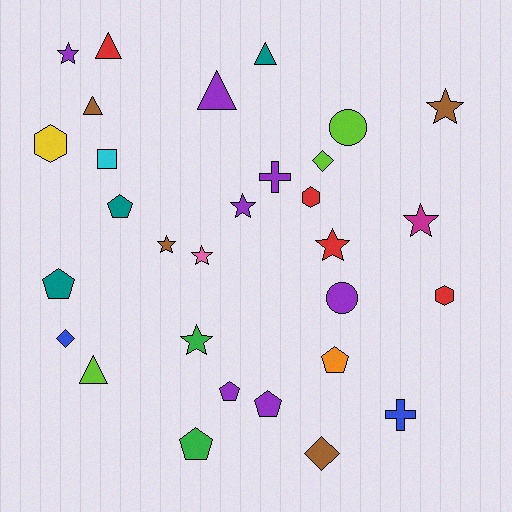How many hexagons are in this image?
There are 3 hexagons.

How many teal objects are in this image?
There are 3 teal objects.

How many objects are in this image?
There are 30 objects.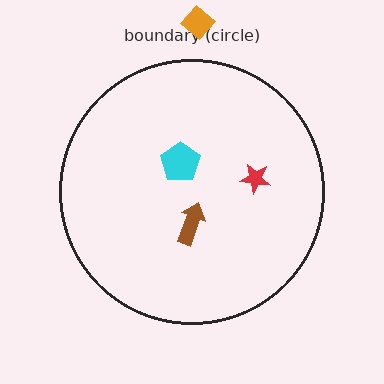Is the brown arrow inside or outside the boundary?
Inside.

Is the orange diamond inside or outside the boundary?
Outside.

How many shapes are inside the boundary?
3 inside, 1 outside.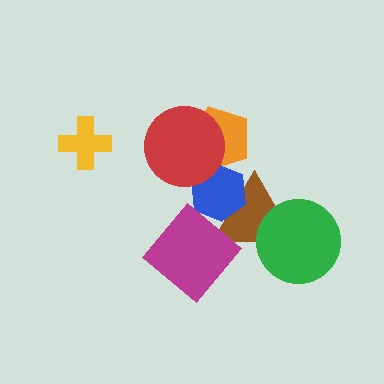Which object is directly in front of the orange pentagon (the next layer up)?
The blue hexagon is directly in front of the orange pentagon.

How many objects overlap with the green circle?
1 object overlaps with the green circle.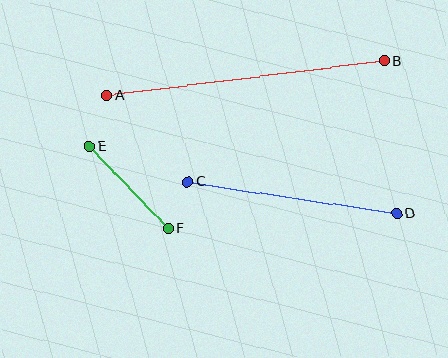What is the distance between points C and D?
The distance is approximately 212 pixels.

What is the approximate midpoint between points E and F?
The midpoint is at approximately (129, 187) pixels.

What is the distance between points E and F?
The distance is approximately 113 pixels.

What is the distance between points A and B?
The distance is approximately 280 pixels.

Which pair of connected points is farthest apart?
Points A and B are farthest apart.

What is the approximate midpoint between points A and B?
The midpoint is at approximately (246, 78) pixels.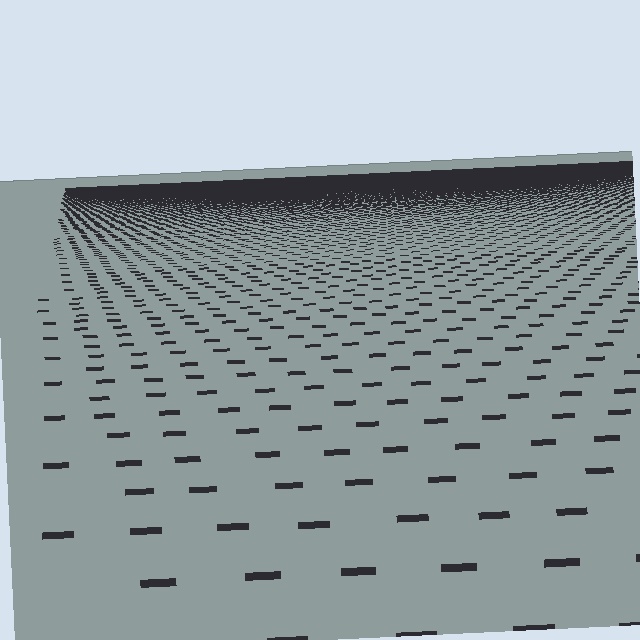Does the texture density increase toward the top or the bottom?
Density increases toward the top.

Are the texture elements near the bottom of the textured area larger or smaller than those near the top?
Larger. Near the bottom, elements are closer to the viewer and appear at a bigger on-screen size.